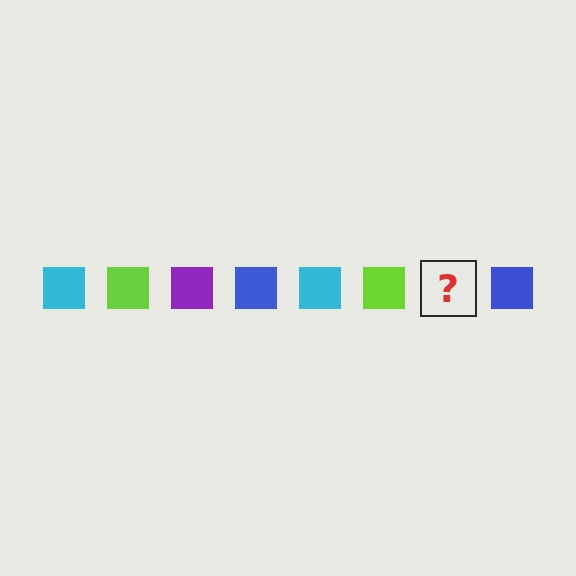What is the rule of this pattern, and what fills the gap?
The rule is that the pattern cycles through cyan, lime, purple, blue squares. The gap should be filled with a purple square.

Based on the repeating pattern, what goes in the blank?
The blank should be a purple square.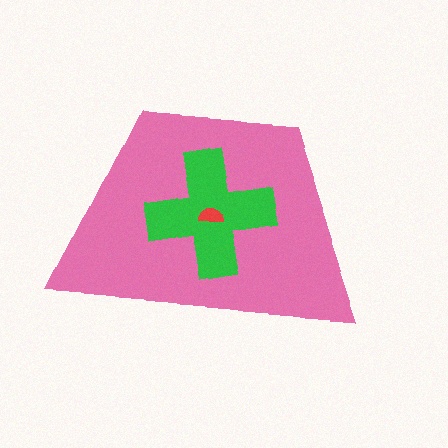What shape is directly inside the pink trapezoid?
The green cross.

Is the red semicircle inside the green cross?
Yes.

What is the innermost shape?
The red semicircle.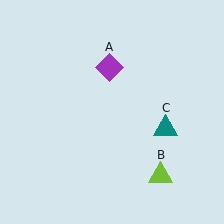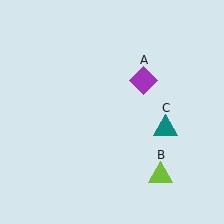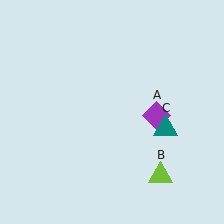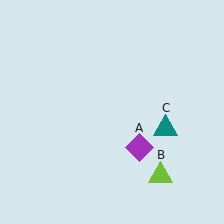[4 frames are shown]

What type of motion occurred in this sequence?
The purple diamond (object A) rotated clockwise around the center of the scene.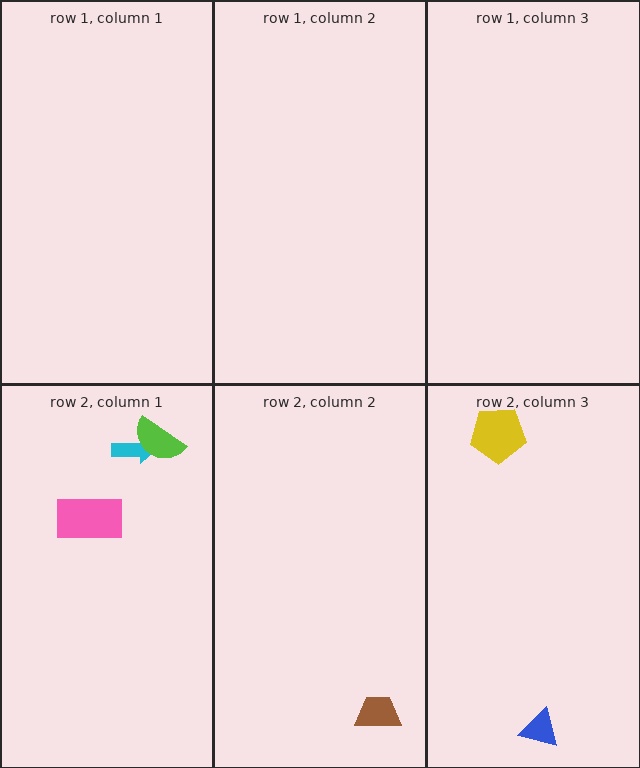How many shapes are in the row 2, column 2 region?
1.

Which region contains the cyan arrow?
The row 2, column 1 region.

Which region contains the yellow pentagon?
The row 2, column 3 region.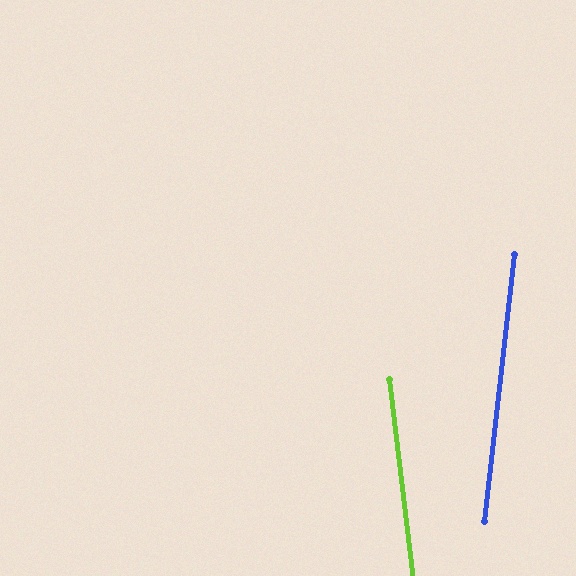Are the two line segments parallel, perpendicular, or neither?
Neither parallel nor perpendicular — they differ by about 13°.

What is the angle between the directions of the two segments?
Approximately 13 degrees.